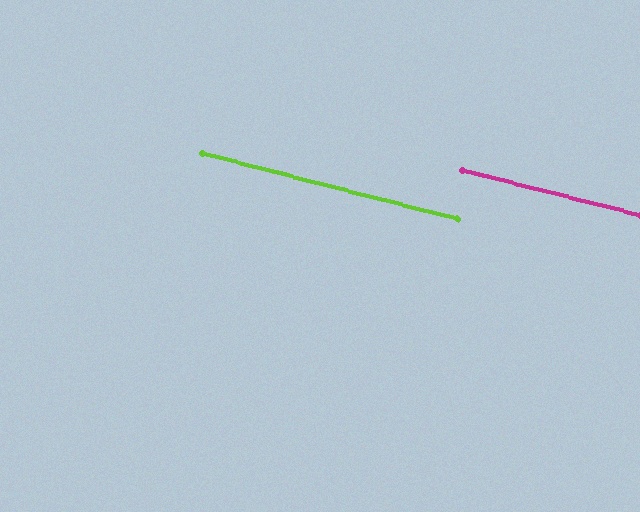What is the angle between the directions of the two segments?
Approximately 0 degrees.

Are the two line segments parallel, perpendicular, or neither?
Parallel — their directions differ by only 0.2°.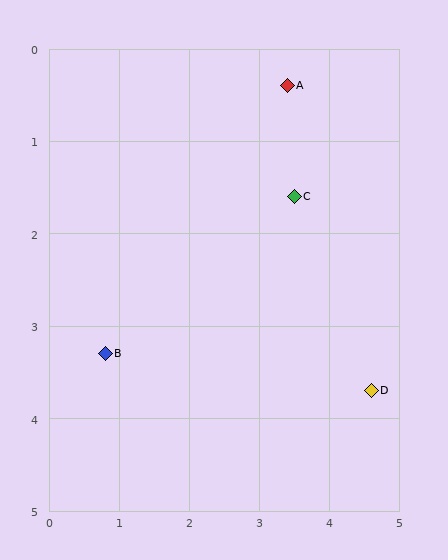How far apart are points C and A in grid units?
Points C and A are about 1.2 grid units apart.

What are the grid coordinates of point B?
Point B is at approximately (0.8, 3.3).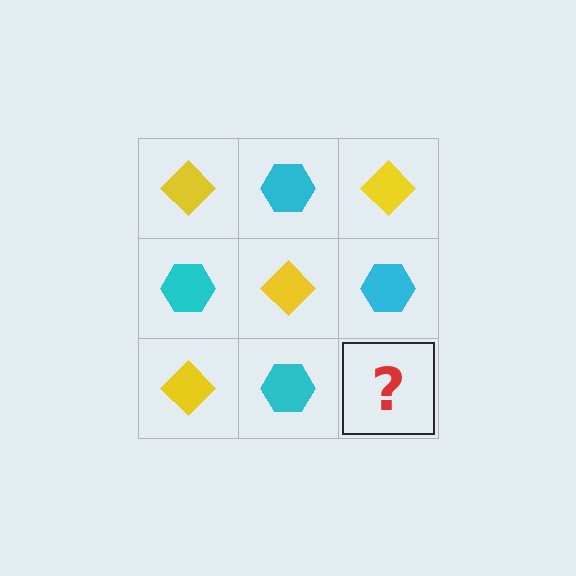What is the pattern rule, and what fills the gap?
The rule is that it alternates yellow diamond and cyan hexagon in a checkerboard pattern. The gap should be filled with a yellow diamond.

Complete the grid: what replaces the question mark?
The question mark should be replaced with a yellow diamond.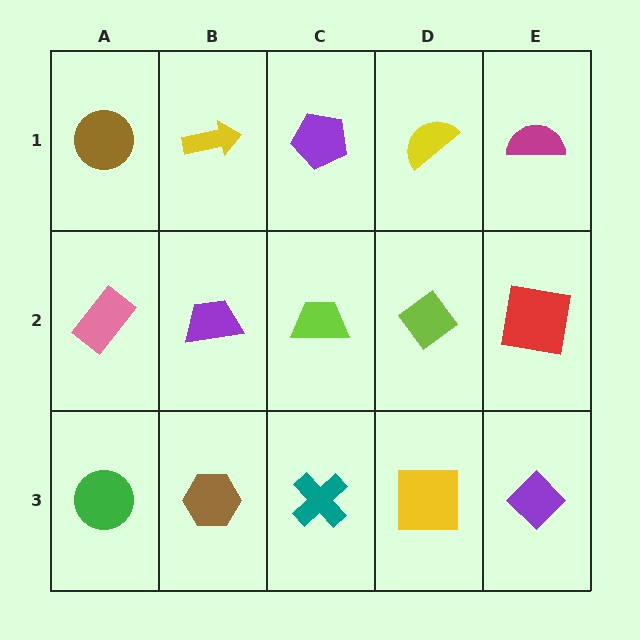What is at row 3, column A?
A green circle.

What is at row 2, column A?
A pink rectangle.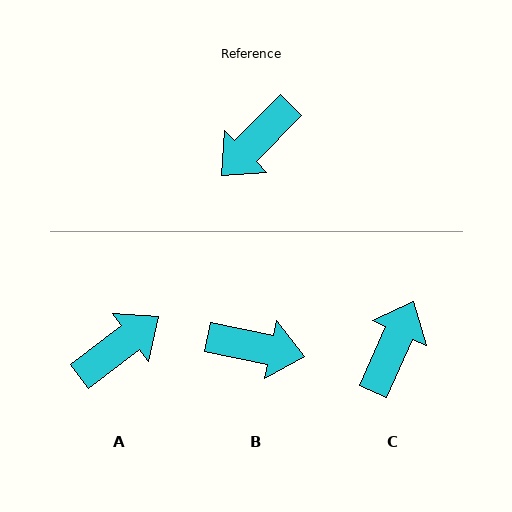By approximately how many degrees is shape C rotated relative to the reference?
Approximately 160 degrees clockwise.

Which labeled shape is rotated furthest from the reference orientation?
A, about 172 degrees away.